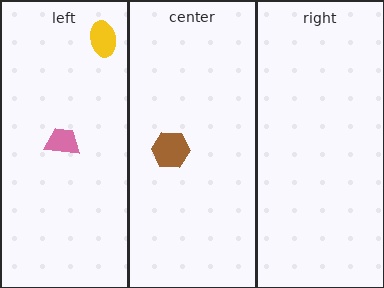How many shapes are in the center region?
1.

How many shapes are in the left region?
2.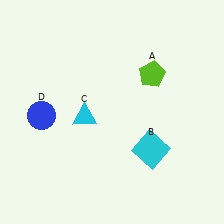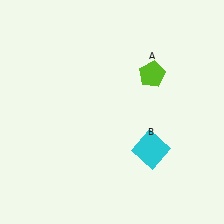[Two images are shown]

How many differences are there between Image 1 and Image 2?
There are 2 differences between the two images.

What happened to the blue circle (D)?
The blue circle (D) was removed in Image 2. It was in the bottom-left area of Image 1.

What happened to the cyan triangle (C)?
The cyan triangle (C) was removed in Image 2. It was in the bottom-left area of Image 1.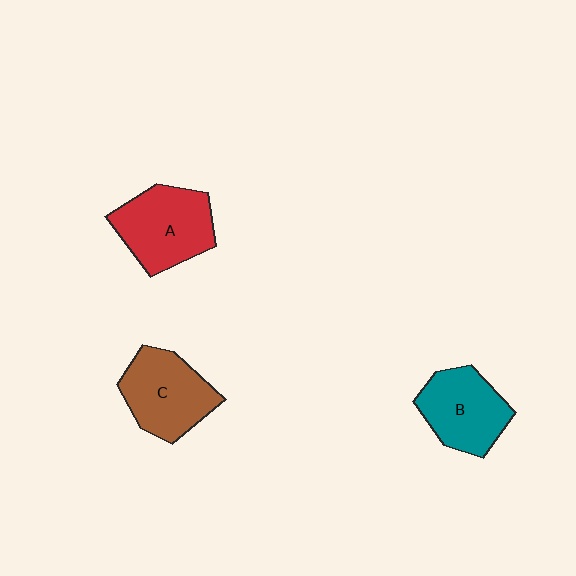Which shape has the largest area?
Shape A (red).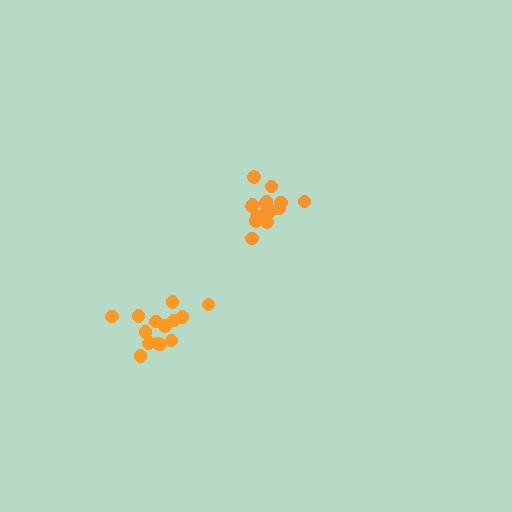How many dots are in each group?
Group 1: 16 dots, Group 2: 15 dots (31 total).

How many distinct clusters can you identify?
There are 2 distinct clusters.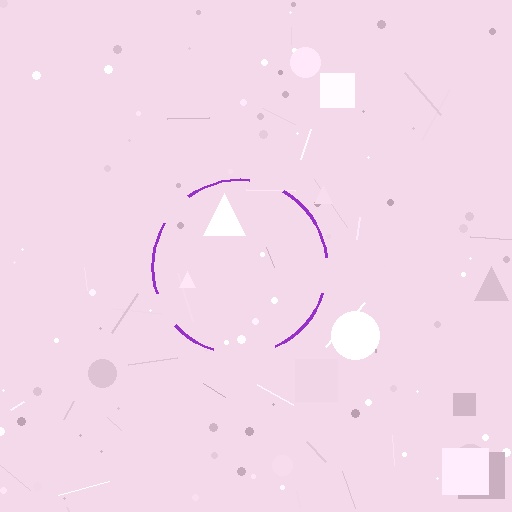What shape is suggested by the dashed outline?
The dashed outline suggests a circle.